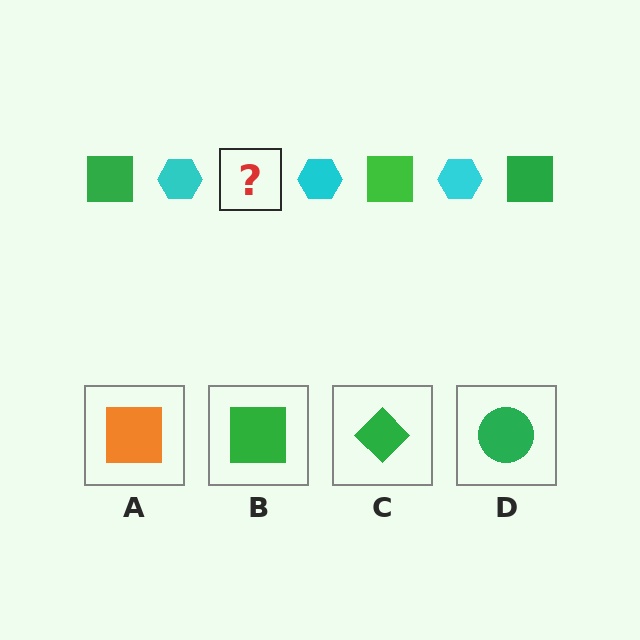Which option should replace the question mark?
Option B.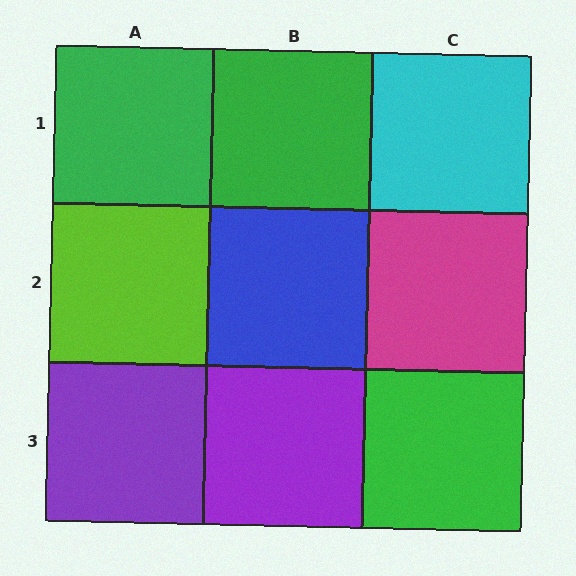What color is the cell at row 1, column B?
Green.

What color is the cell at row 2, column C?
Magenta.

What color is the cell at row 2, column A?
Lime.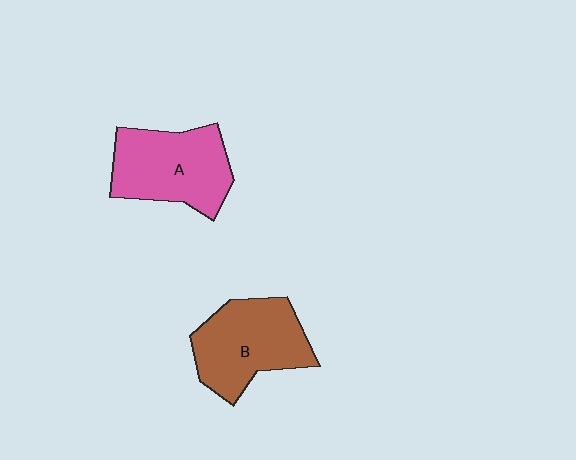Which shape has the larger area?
Shape B (brown).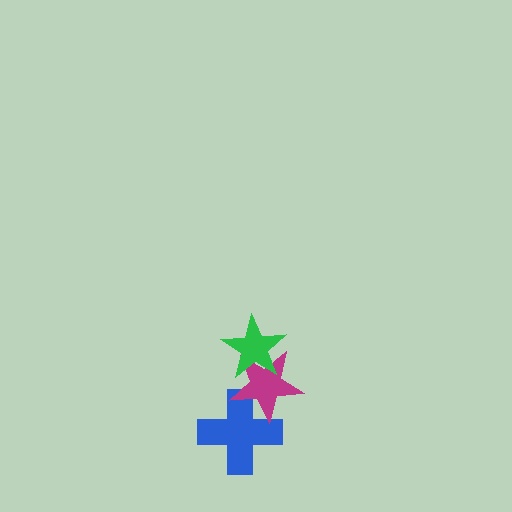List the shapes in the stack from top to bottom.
From top to bottom: the green star, the magenta star, the blue cross.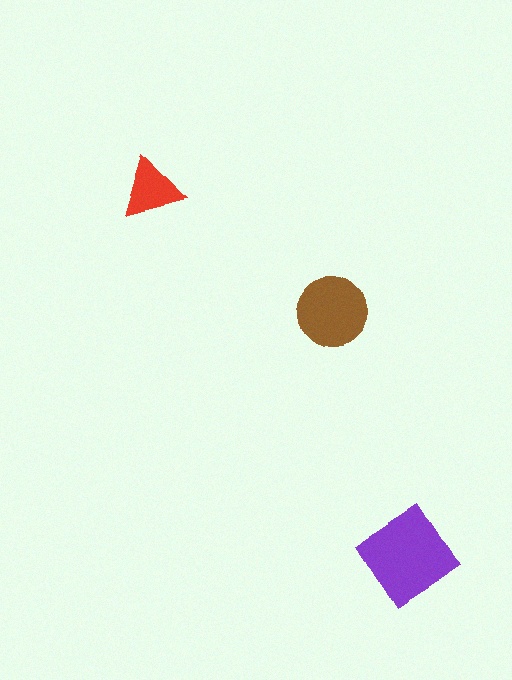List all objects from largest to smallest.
The purple diamond, the brown circle, the red triangle.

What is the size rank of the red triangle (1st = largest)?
3rd.